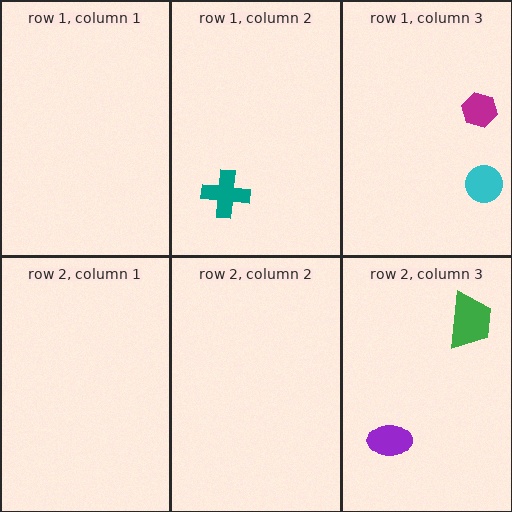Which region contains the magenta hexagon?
The row 1, column 3 region.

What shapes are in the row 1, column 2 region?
The teal cross.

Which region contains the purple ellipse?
The row 2, column 3 region.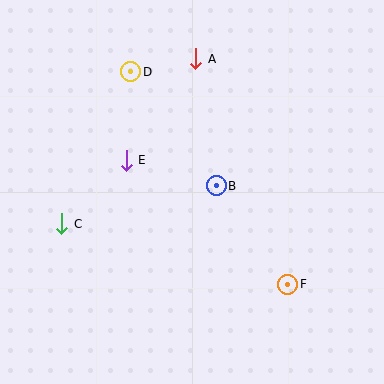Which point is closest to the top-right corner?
Point A is closest to the top-right corner.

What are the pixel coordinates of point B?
Point B is at (216, 186).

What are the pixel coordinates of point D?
Point D is at (131, 72).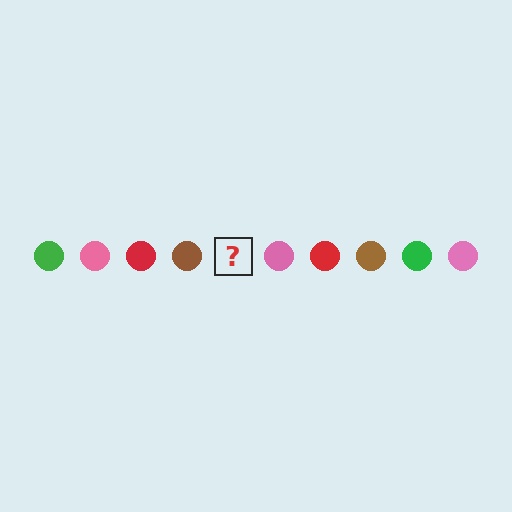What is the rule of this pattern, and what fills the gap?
The rule is that the pattern cycles through green, pink, red, brown circles. The gap should be filled with a green circle.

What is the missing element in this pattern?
The missing element is a green circle.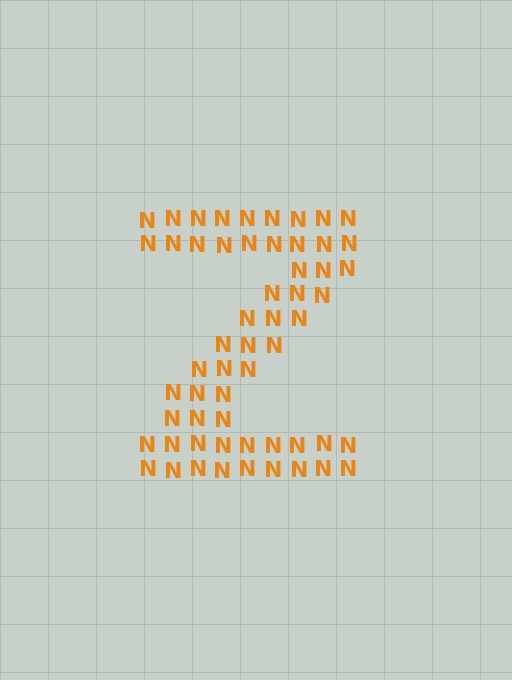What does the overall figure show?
The overall figure shows the letter Z.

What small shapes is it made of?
It is made of small letter N's.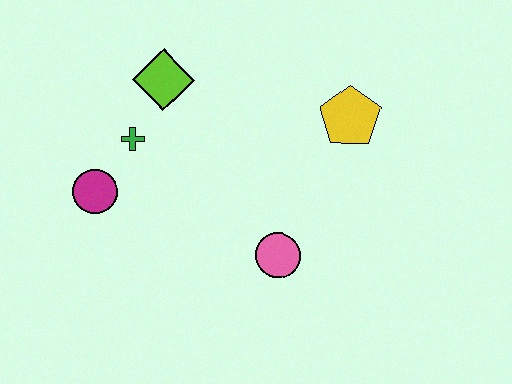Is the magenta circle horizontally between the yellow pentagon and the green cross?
No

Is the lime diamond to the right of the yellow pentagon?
No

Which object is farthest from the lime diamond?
The pink circle is farthest from the lime diamond.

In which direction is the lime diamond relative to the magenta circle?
The lime diamond is above the magenta circle.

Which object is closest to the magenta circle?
The green cross is closest to the magenta circle.